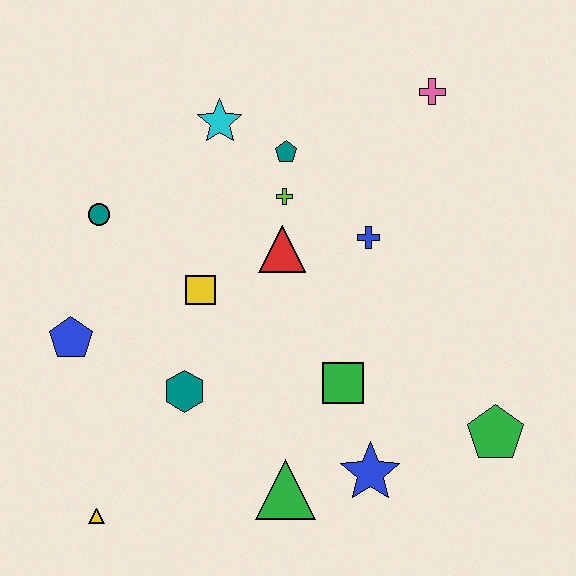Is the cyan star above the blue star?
Yes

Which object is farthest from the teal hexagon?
The pink cross is farthest from the teal hexagon.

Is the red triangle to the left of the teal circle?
No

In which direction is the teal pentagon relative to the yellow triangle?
The teal pentagon is above the yellow triangle.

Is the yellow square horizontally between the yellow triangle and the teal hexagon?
No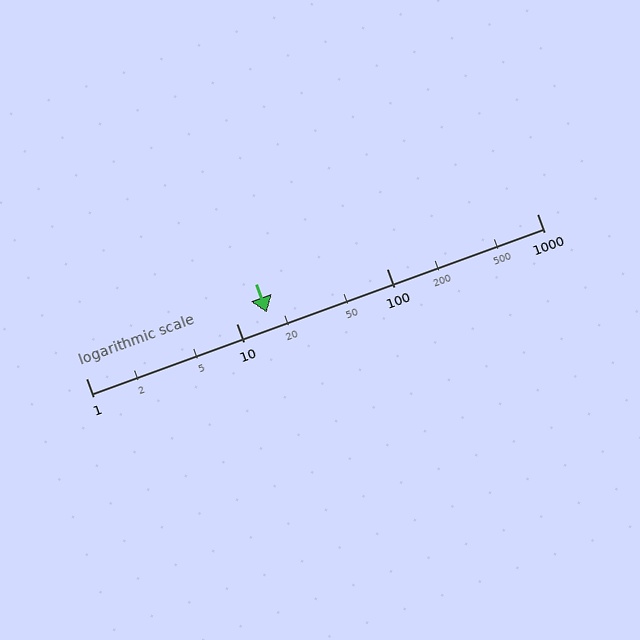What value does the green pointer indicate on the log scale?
The pointer indicates approximately 16.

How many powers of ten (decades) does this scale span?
The scale spans 3 decades, from 1 to 1000.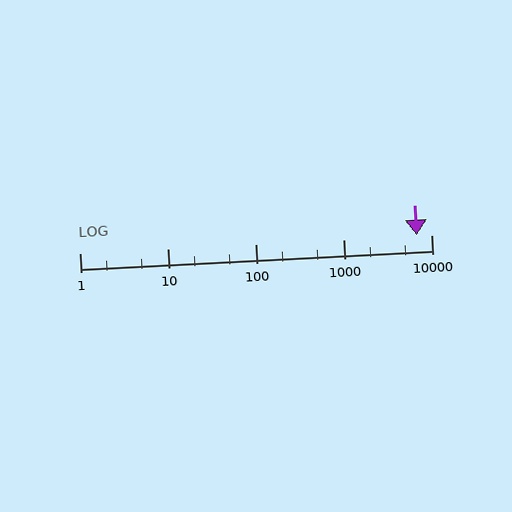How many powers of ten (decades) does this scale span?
The scale spans 4 decades, from 1 to 10000.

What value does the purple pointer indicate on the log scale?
The pointer indicates approximately 6900.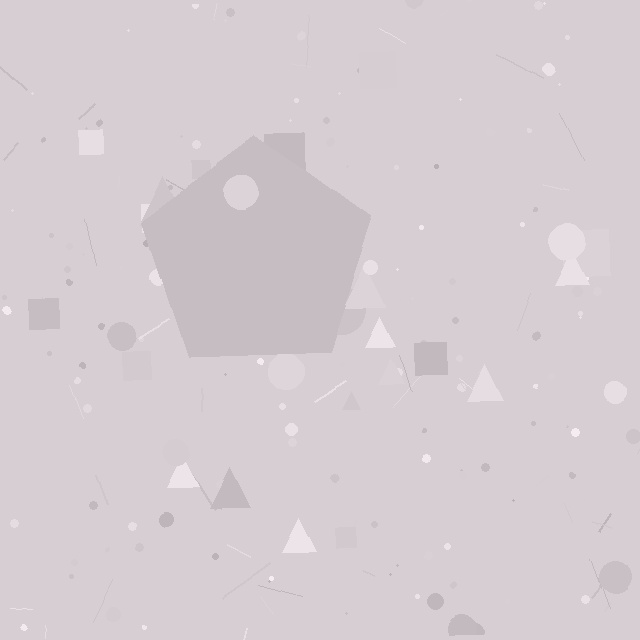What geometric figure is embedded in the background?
A pentagon is embedded in the background.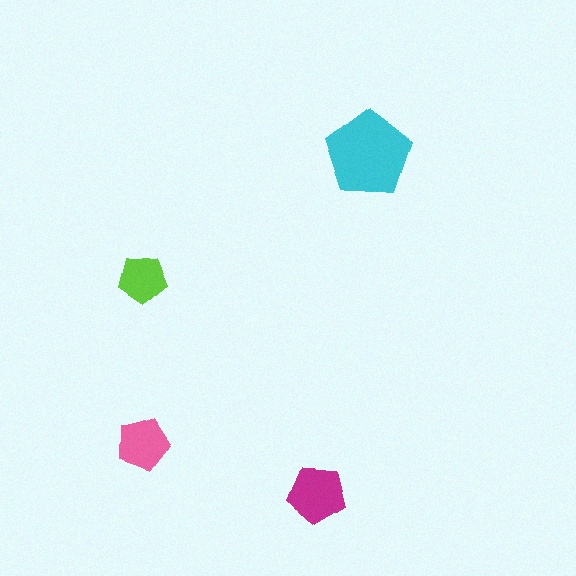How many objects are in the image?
There are 4 objects in the image.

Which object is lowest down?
The magenta pentagon is bottommost.